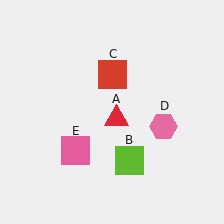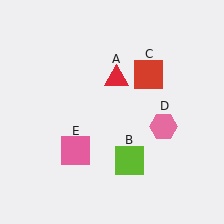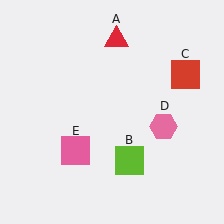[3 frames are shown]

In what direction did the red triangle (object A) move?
The red triangle (object A) moved up.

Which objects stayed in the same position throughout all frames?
Lime square (object B) and pink hexagon (object D) and pink square (object E) remained stationary.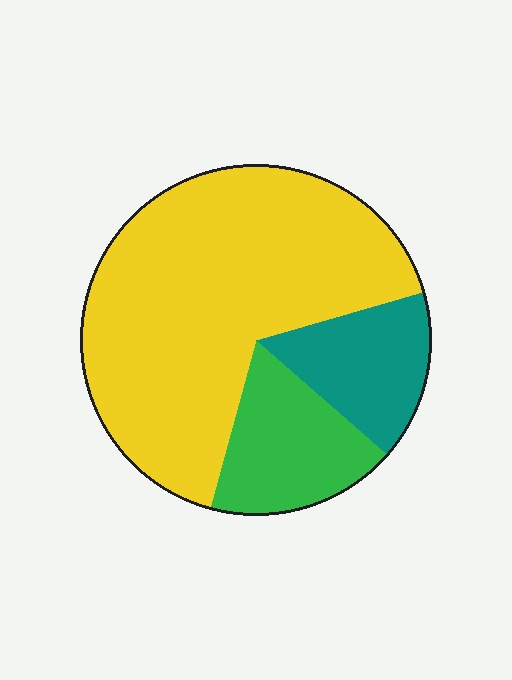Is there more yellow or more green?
Yellow.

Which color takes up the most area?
Yellow, at roughly 65%.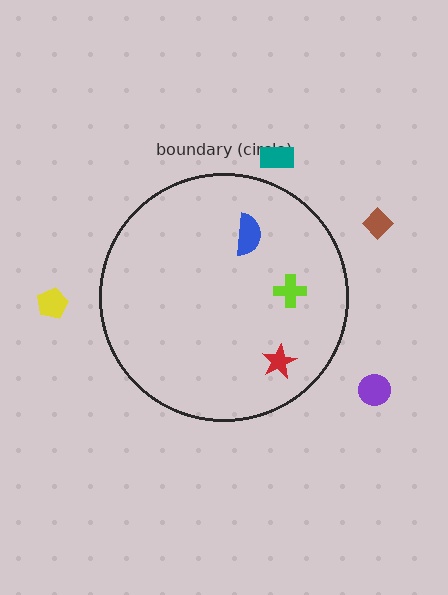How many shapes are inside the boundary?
3 inside, 4 outside.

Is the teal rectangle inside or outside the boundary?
Outside.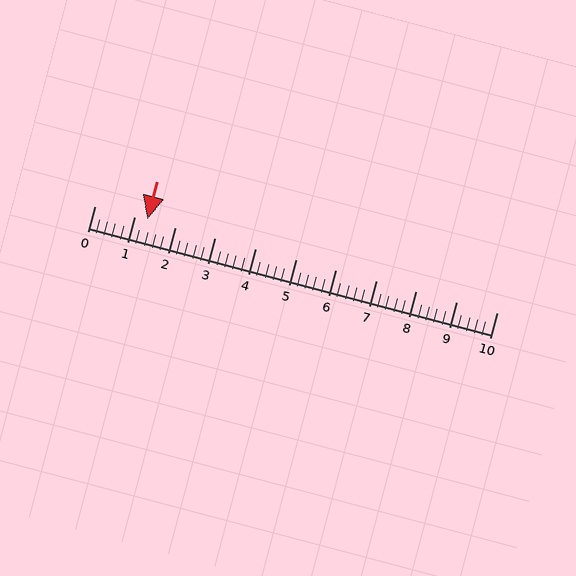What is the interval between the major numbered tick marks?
The major tick marks are spaced 1 units apart.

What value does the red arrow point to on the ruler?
The red arrow points to approximately 1.3.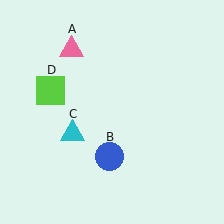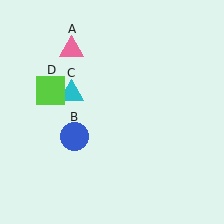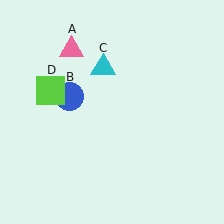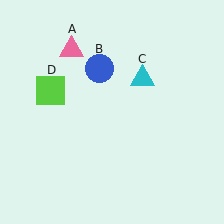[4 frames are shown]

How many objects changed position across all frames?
2 objects changed position: blue circle (object B), cyan triangle (object C).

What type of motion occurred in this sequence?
The blue circle (object B), cyan triangle (object C) rotated clockwise around the center of the scene.